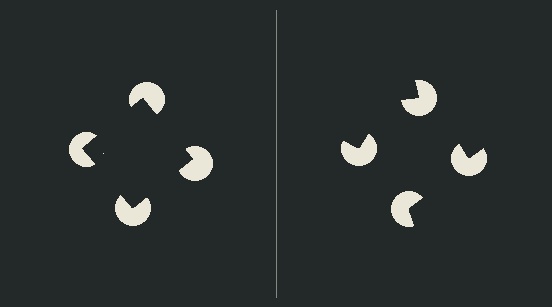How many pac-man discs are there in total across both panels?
8 — 4 on each side.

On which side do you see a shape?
An illusory square appears on the left side. On the right side the wedge cuts are rotated, so no coherent shape forms.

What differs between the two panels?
The pac-man discs are positioned identically on both sides; only the wedge orientations differ. On the left they align to a square; on the right they are misaligned.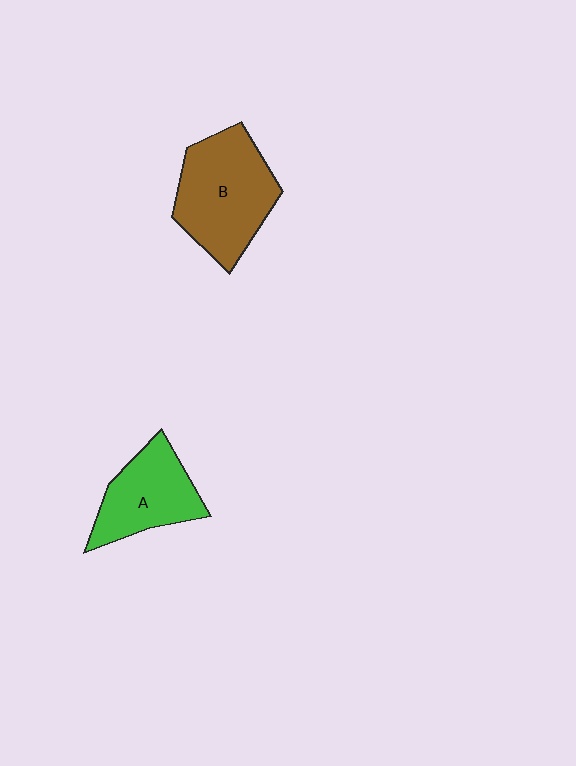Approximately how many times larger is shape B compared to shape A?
Approximately 1.4 times.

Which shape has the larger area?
Shape B (brown).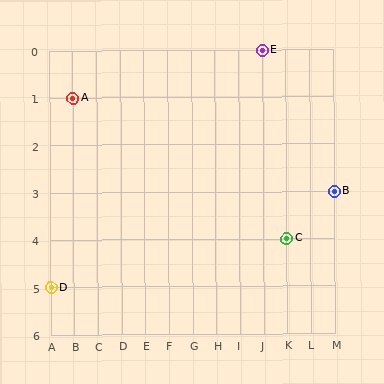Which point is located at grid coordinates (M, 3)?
Point B is at (M, 3).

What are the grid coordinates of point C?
Point C is at grid coordinates (K, 4).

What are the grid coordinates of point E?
Point E is at grid coordinates (J, 0).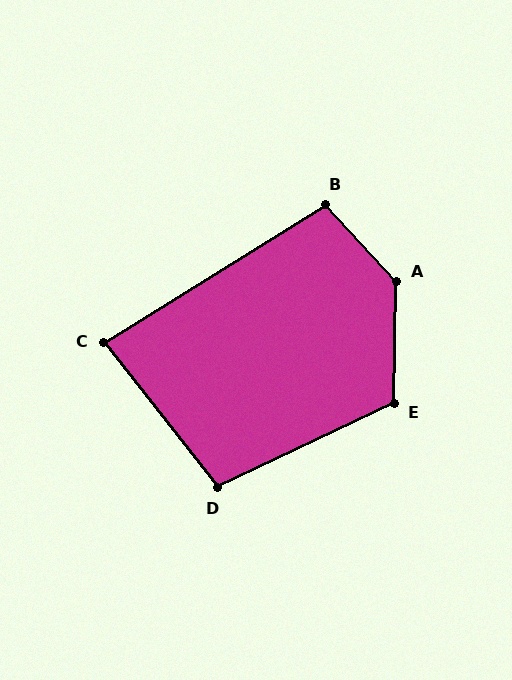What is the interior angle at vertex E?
Approximately 116 degrees (obtuse).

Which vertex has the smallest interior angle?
C, at approximately 84 degrees.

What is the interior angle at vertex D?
Approximately 103 degrees (obtuse).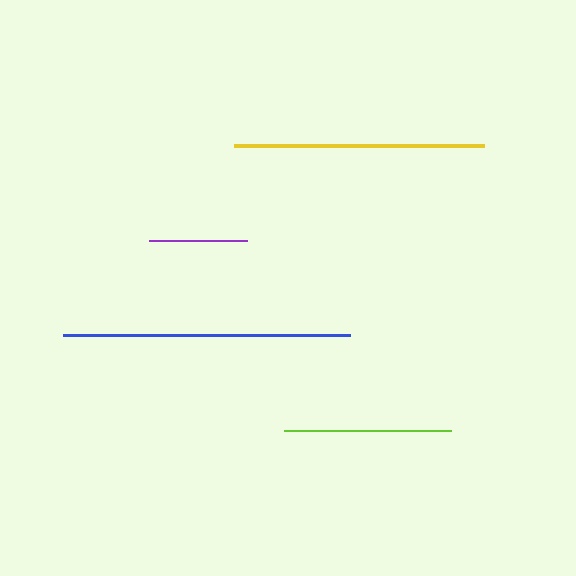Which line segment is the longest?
The blue line is the longest at approximately 286 pixels.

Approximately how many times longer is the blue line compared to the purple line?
The blue line is approximately 2.9 times the length of the purple line.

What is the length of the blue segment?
The blue segment is approximately 286 pixels long.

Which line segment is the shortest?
The purple line is the shortest at approximately 98 pixels.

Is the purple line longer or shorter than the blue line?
The blue line is longer than the purple line.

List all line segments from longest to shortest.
From longest to shortest: blue, yellow, lime, purple.